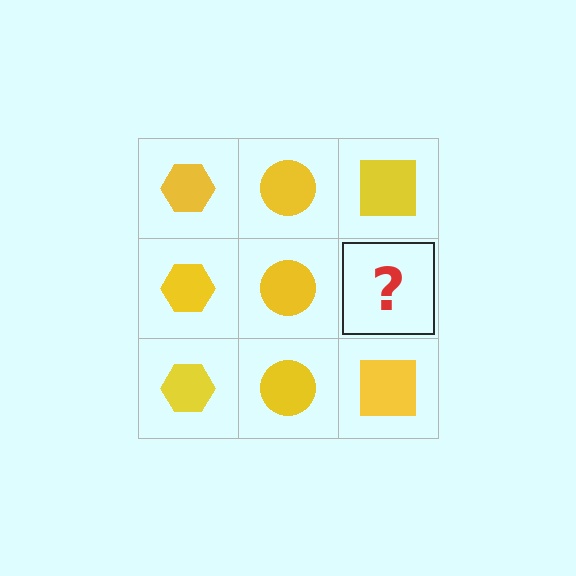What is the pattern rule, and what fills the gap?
The rule is that each column has a consistent shape. The gap should be filled with a yellow square.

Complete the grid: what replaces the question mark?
The question mark should be replaced with a yellow square.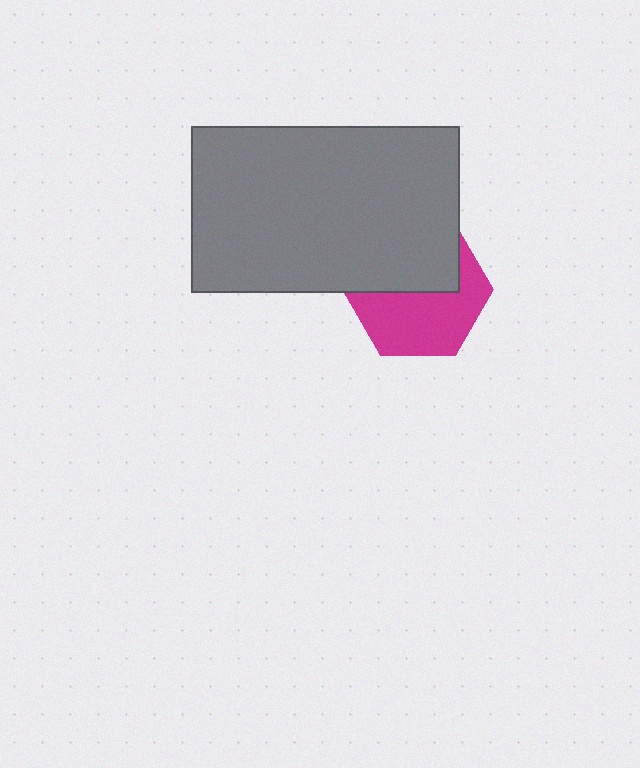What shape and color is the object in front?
The object in front is a gray rectangle.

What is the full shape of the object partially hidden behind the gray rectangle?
The partially hidden object is a magenta hexagon.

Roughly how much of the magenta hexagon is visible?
About half of it is visible (roughly 54%).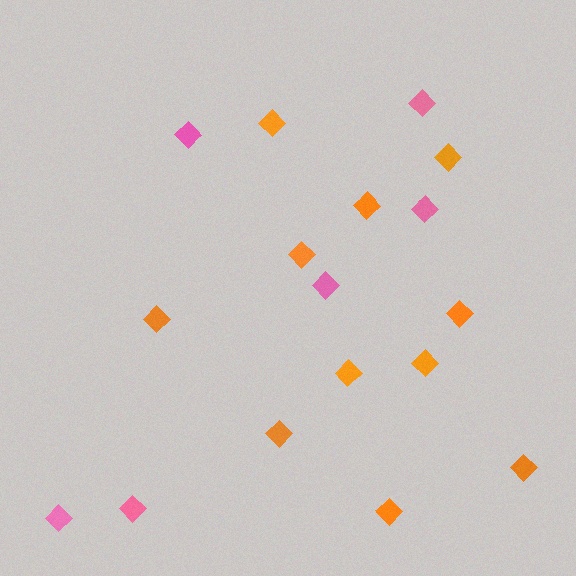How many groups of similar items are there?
There are 2 groups: one group of pink diamonds (6) and one group of orange diamonds (11).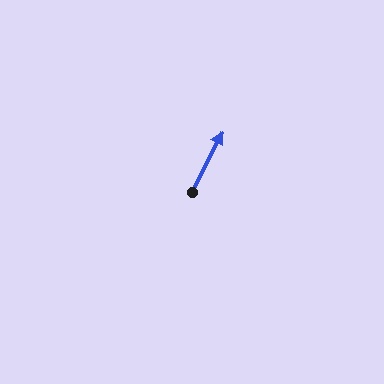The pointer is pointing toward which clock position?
Roughly 1 o'clock.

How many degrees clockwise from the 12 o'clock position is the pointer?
Approximately 27 degrees.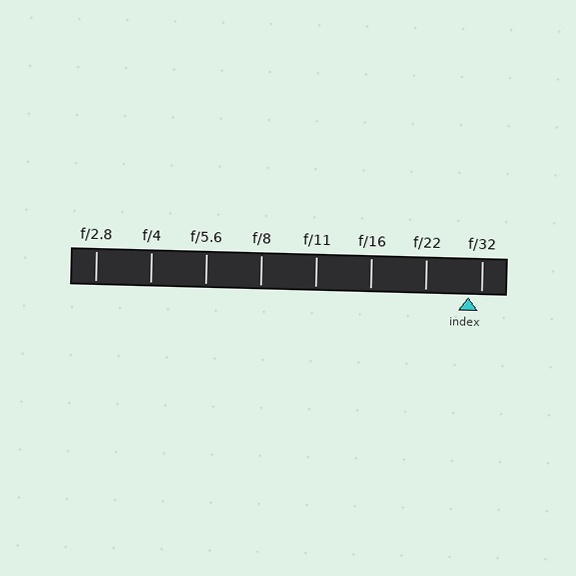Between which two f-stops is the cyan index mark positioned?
The index mark is between f/22 and f/32.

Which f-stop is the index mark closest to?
The index mark is closest to f/32.